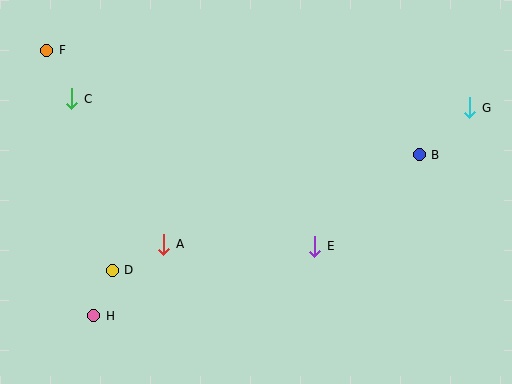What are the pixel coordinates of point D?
Point D is at (112, 270).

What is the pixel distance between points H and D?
The distance between H and D is 49 pixels.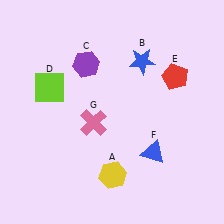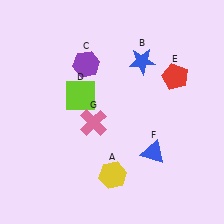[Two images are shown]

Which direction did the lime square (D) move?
The lime square (D) moved right.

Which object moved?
The lime square (D) moved right.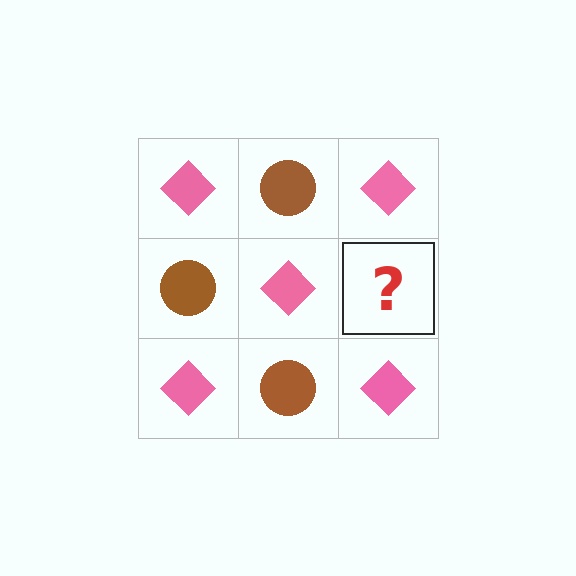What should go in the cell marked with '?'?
The missing cell should contain a brown circle.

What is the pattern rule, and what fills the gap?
The rule is that it alternates pink diamond and brown circle in a checkerboard pattern. The gap should be filled with a brown circle.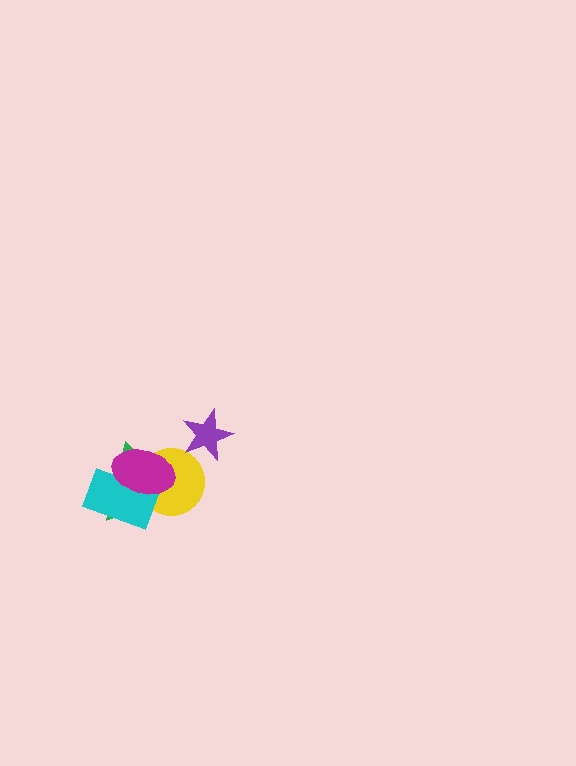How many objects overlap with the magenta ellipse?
3 objects overlap with the magenta ellipse.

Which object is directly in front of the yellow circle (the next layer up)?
The cyan rectangle is directly in front of the yellow circle.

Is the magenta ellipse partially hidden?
No, no other shape covers it.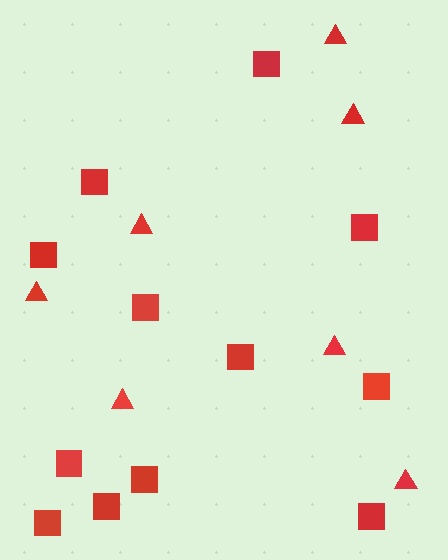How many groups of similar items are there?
There are 2 groups: one group of squares (12) and one group of triangles (7).